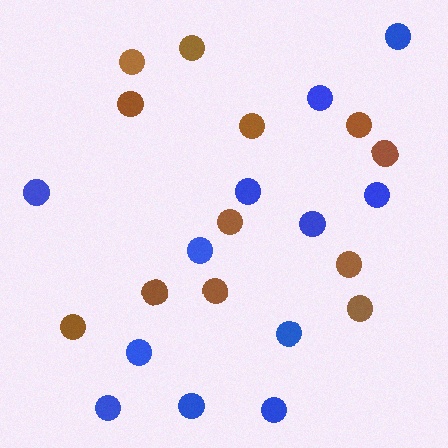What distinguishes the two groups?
There are 2 groups: one group of brown circles (12) and one group of blue circles (12).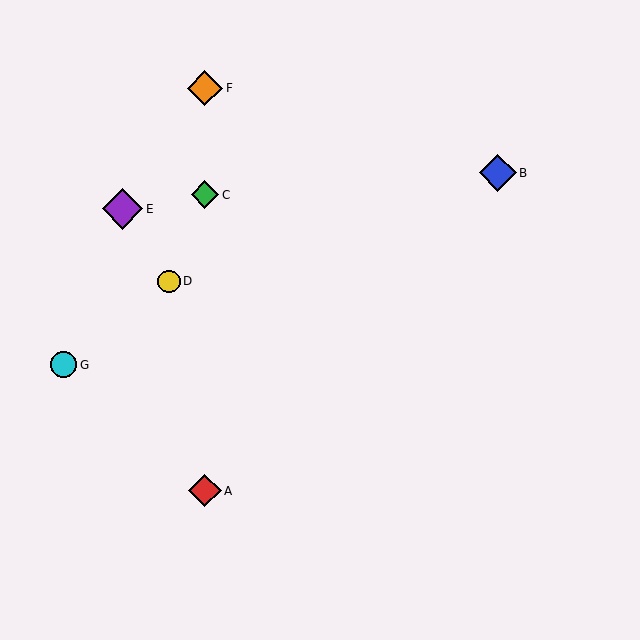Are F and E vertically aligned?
No, F is at x≈205 and E is at x≈123.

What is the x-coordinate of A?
Object A is at x≈205.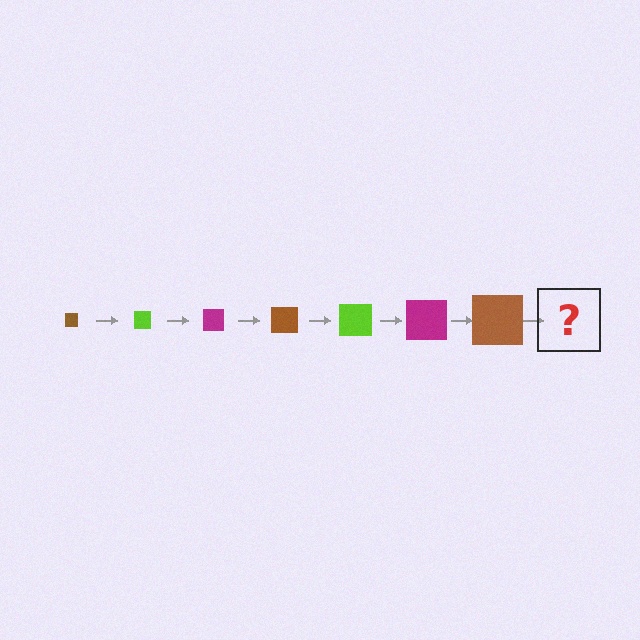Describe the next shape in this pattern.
It should be a lime square, larger than the previous one.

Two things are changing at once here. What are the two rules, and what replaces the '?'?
The two rules are that the square grows larger each step and the color cycles through brown, lime, and magenta. The '?' should be a lime square, larger than the previous one.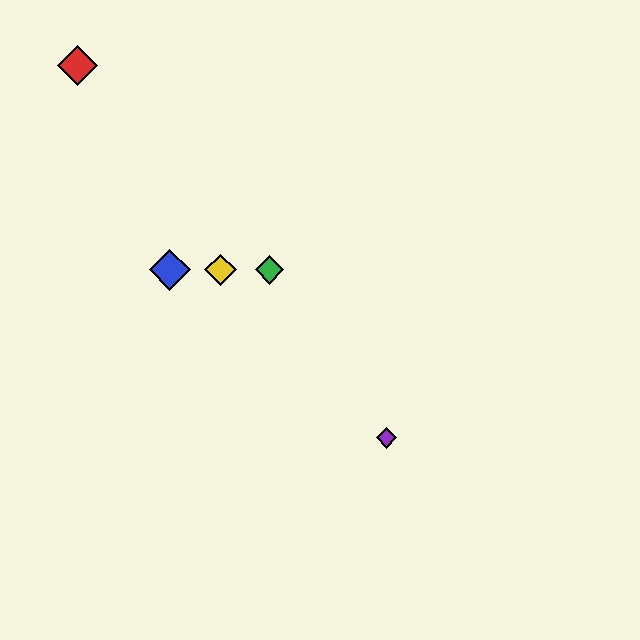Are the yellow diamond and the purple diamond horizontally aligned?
No, the yellow diamond is at y≈270 and the purple diamond is at y≈438.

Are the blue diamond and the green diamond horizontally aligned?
Yes, both are at y≈270.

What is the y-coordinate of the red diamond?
The red diamond is at y≈65.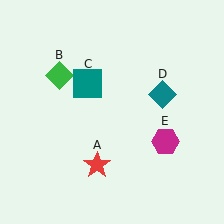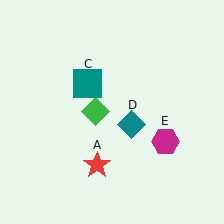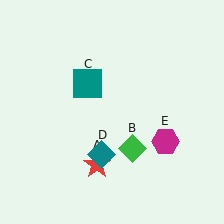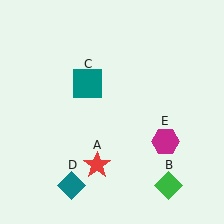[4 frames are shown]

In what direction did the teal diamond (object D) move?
The teal diamond (object D) moved down and to the left.